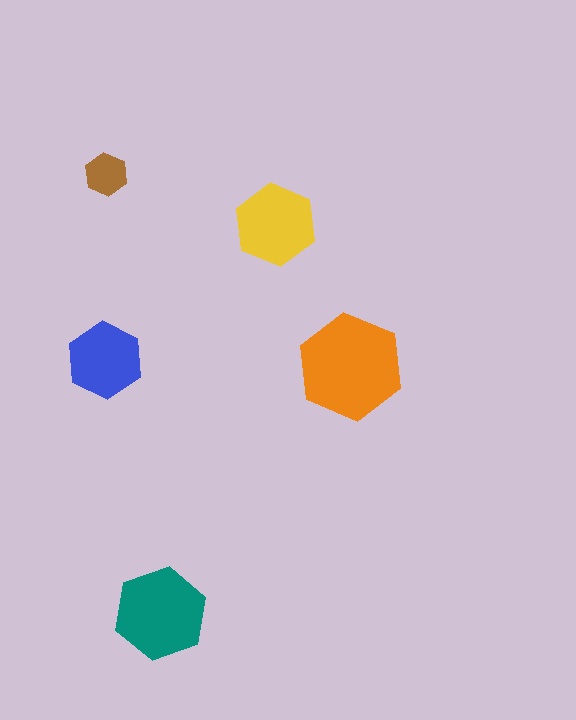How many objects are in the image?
There are 5 objects in the image.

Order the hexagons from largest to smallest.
the orange one, the teal one, the yellow one, the blue one, the brown one.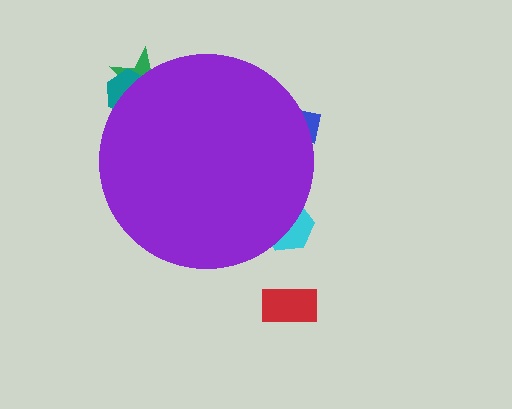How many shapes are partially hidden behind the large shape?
4 shapes are partially hidden.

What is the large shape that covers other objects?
A purple circle.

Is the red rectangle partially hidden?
No, the red rectangle is fully visible.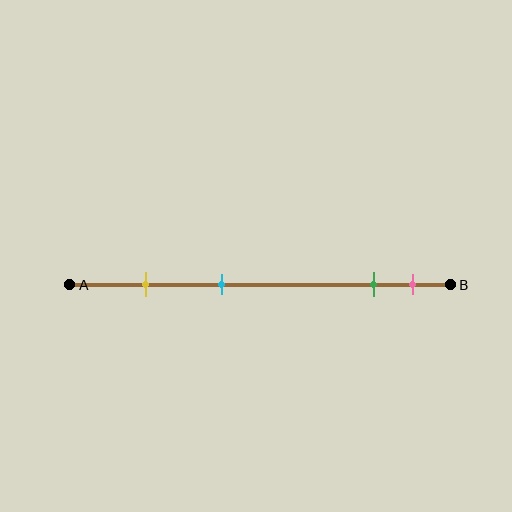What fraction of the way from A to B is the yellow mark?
The yellow mark is approximately 20% (0.2) of the way from A to B.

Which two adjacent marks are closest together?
The green and pink marks are the closest adjacent pair.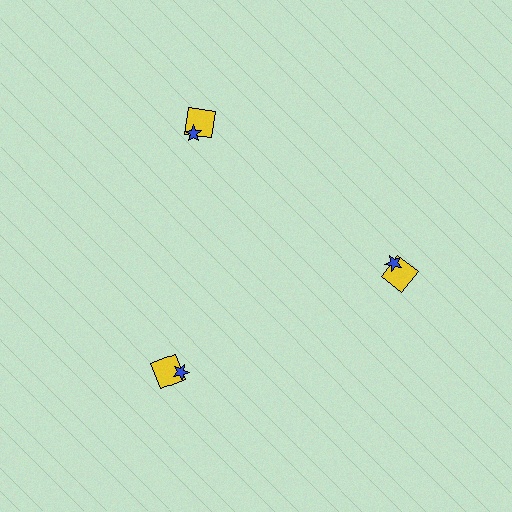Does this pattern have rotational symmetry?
Yes, this pattern has 3-fold rotational symmetry. It looks the same after rotating 120 degrees around the center.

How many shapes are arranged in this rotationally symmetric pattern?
There are 6 shapes, arranged in 3 groups of 2.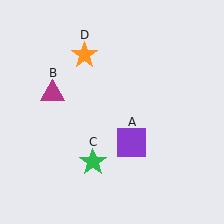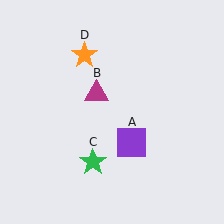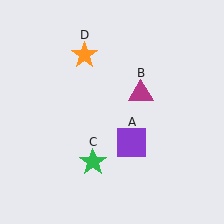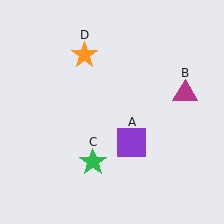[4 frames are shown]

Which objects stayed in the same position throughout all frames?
Purple square (object A) and green star (object C) and orange star (object D) remained stationary.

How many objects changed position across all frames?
1 object changed position: magenta triangle (object B).